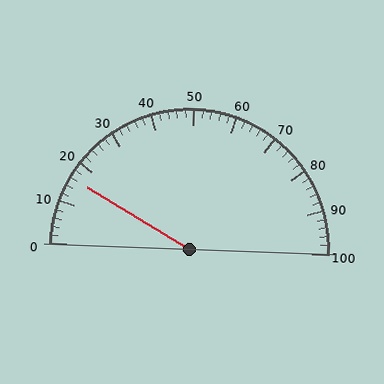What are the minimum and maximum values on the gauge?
The gauge ranges from 0 to 100.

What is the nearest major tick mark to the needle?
The nearest major tick mark is 20.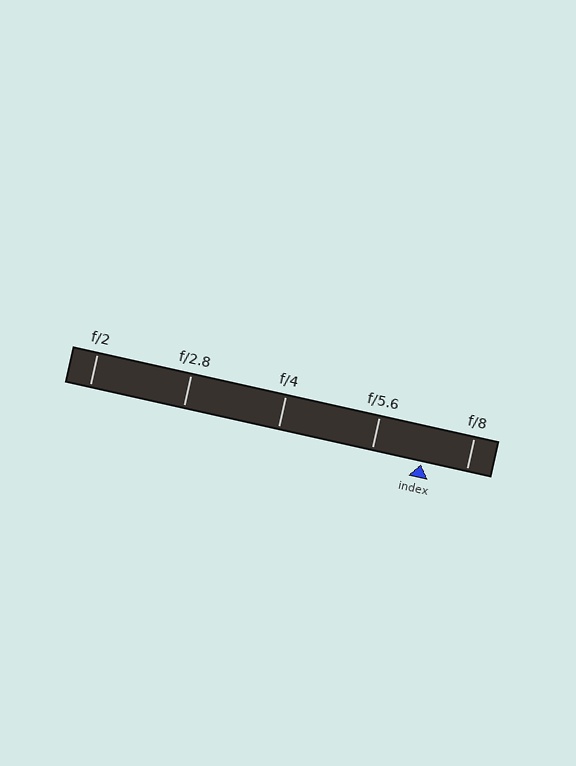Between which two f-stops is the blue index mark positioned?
The index mark is between f/5.6 and f/8.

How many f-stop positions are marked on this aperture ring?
There are 5 f-stop positions marked.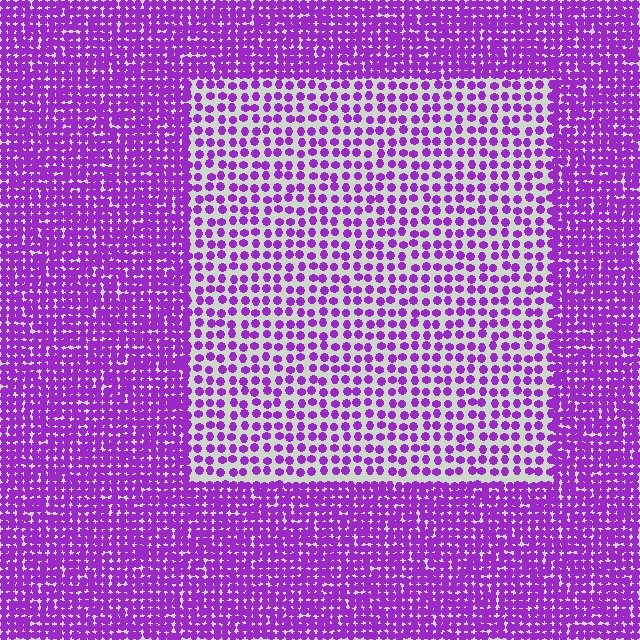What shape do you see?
I see a rectangle.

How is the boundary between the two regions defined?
The boundary is defined by a change in element density (approximately 2.1x ratio). All elements are the same color, size, and shape.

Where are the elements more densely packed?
The elements are more densely packed outside the rectangle boundary.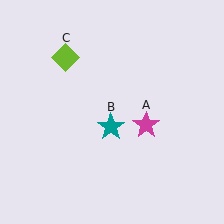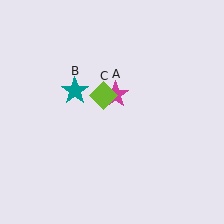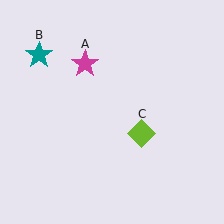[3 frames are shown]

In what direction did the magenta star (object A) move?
The magenta star (object A) moved up and to the left.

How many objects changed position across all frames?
3 objects changed position: magenta star (object A), teal star (object B), lime diamond (object C).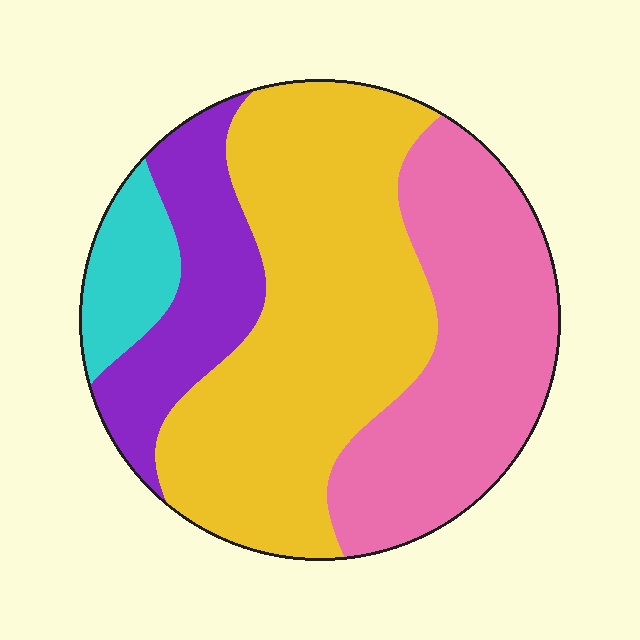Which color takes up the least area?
Cyan, at roughly 10%.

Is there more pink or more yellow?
Yellow.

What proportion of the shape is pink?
Pink covers around 30% of the shape.